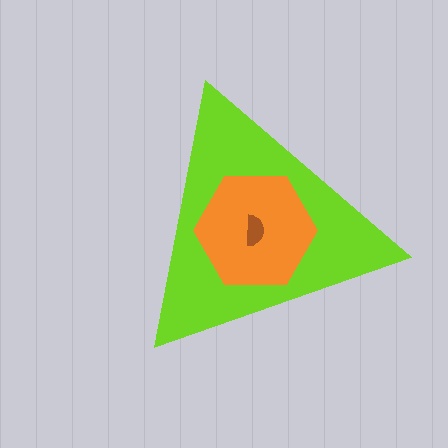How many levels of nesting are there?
3.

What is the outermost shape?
The lime triangle.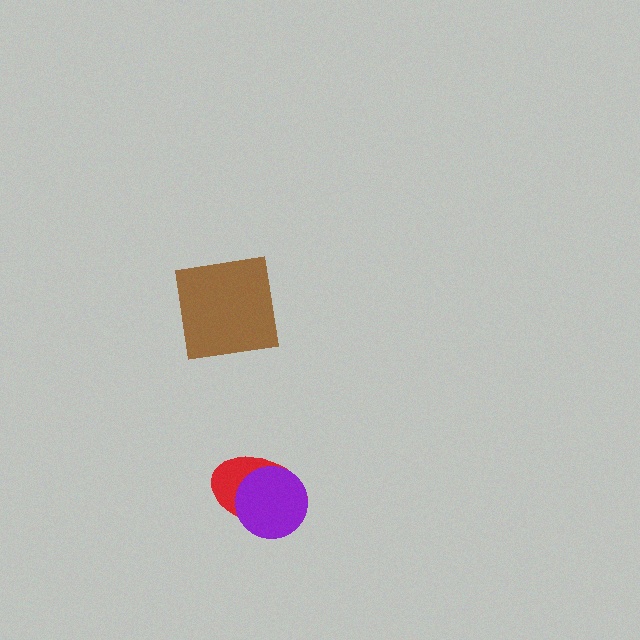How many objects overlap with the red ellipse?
1 object overlaps with the red ellipse.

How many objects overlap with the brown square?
0 objects overlap with the brown square.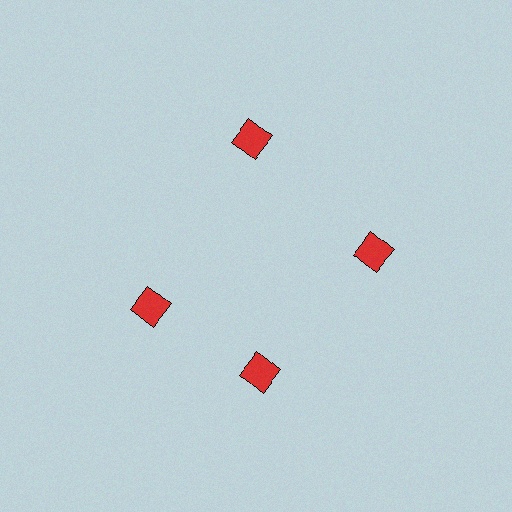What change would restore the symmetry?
The symmetry would be restored by rotating it back into even spacing with its neighbors so that all 4 squares sit at equal angles and equal distance from the center.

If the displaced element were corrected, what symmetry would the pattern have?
It would have 4-fold rotational symmetry — the pattern would map onto itself every 90 degrees.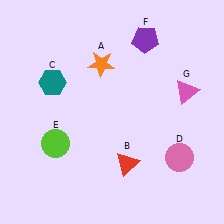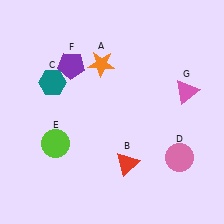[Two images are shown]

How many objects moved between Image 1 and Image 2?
1 object moved between the two images.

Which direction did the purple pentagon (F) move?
The purple pentagon (F) moved left.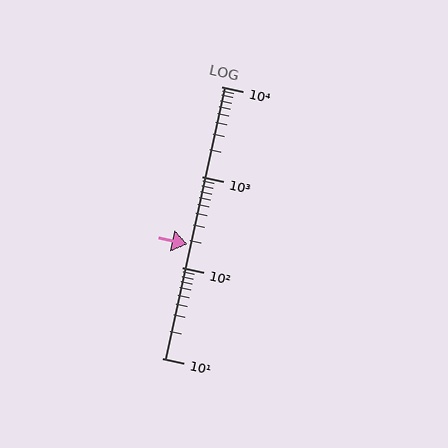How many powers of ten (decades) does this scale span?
The scale spans 3 decades, from 10 to 10000.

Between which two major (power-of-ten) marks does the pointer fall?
The pointer is between 100 and 1000.